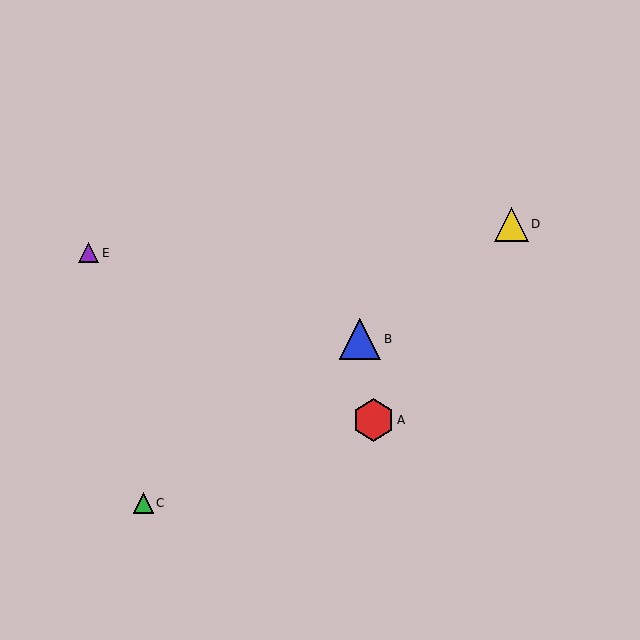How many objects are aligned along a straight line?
3 objects (B, C, D) are aligned along a straight line.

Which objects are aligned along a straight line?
Objects B, C, D are aligned along a straight line.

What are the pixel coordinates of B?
Object B is at (360, 339).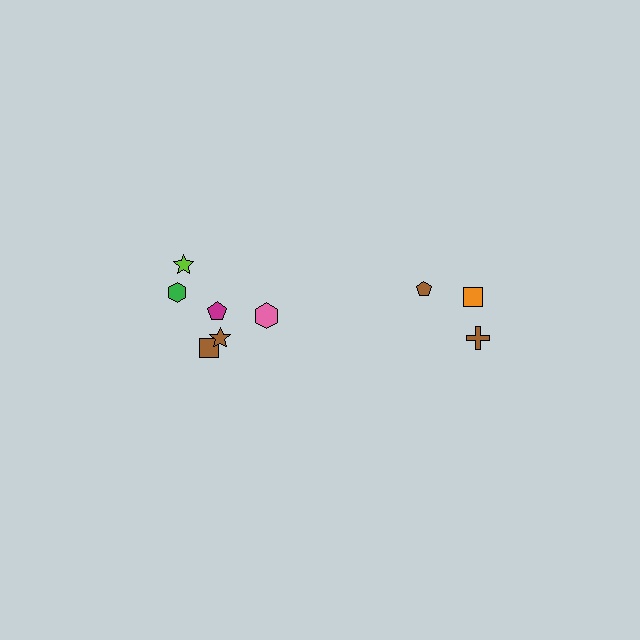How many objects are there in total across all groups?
There are 9 objects.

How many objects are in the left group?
There are 6 objects.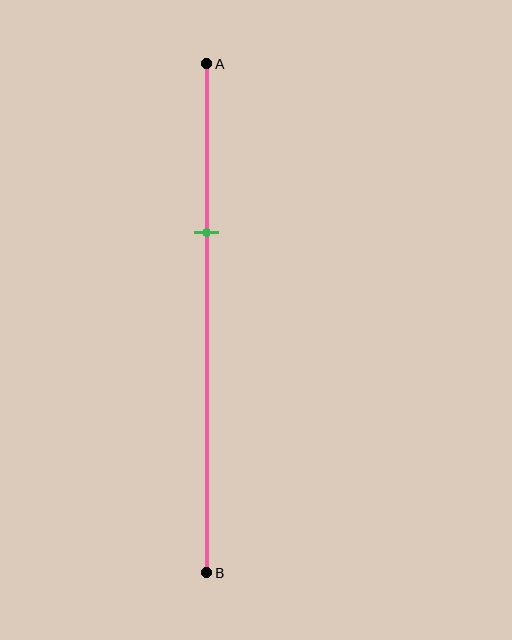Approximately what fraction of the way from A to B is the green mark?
The green mark is approximately 35% of the way from A to B.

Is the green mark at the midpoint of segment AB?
No, the mark is at about 35% from A, not at the 50% midpoint.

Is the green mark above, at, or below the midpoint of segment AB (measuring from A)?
The green mark is above the midpoint of segment AB.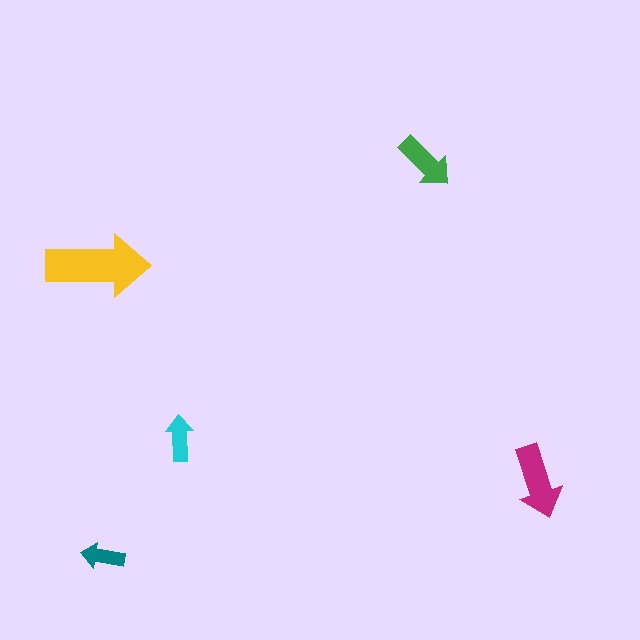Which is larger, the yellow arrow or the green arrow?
The yellow one.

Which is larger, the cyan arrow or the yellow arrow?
The yellow one.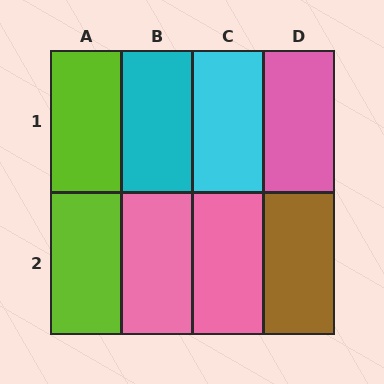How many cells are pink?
3 cells are pink.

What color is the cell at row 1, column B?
Cyan.